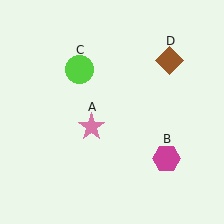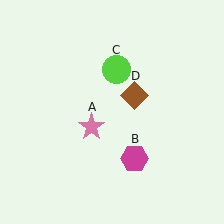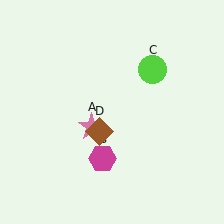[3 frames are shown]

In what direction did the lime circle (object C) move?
The lime circle (object C) moved right.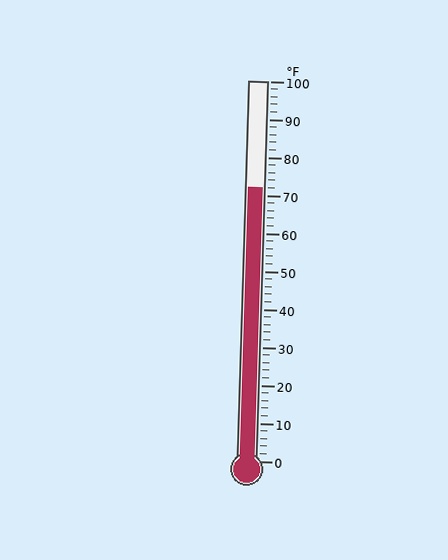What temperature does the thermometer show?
The thermometer shows approximately 72°F.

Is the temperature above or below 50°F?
The temperature is above 50°F.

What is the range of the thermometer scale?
The thermometer scale ranges from 0°F to 100°F.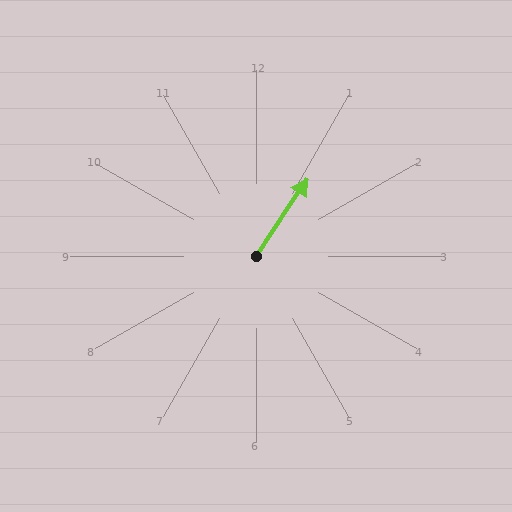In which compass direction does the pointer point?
Northeast.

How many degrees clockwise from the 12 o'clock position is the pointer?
Approximately 34 degrees.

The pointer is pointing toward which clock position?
Roughly 1 o'clock.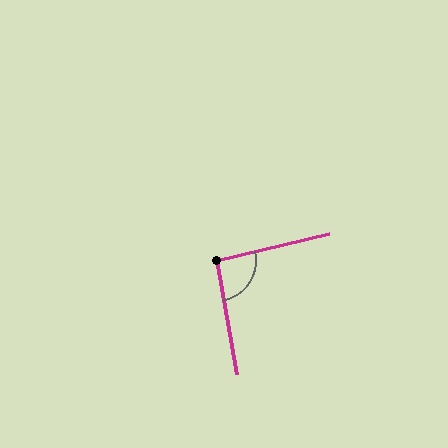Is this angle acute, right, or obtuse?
It is approximately a right angle.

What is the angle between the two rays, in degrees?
Approximately 93 degrees.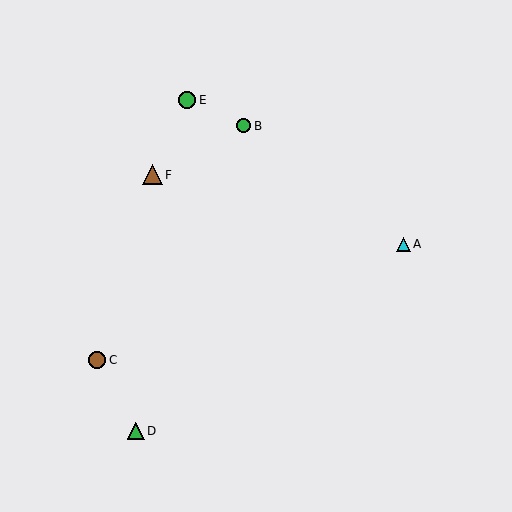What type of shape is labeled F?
Shape F is a brown triangle.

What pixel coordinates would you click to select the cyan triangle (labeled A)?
Click at (403, 244) to select the cyan triangle A.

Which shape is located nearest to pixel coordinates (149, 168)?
The brown triangle (labeled F) at (152, 175) is nearest to that location.